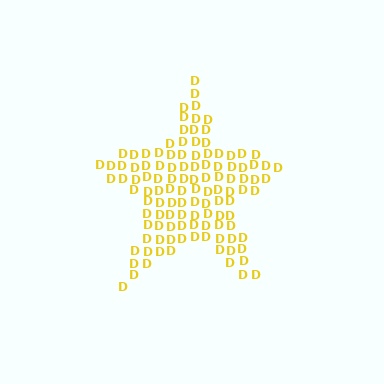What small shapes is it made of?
It is made of small letter D's.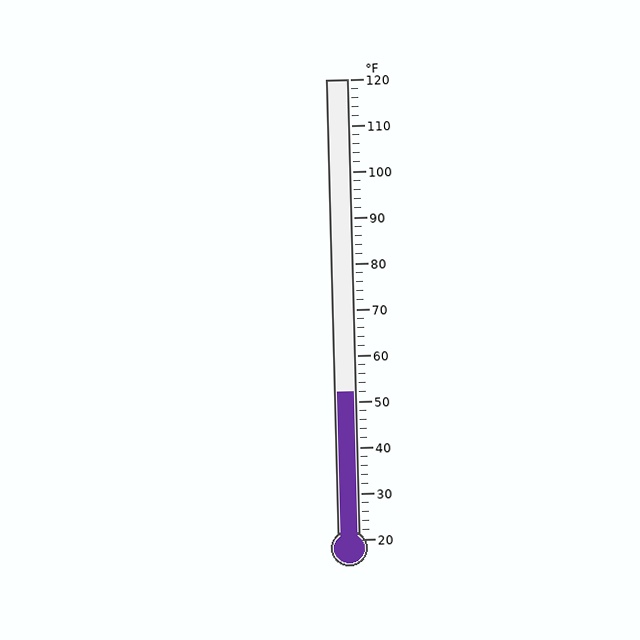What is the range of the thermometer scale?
The thermometer scale ranges from 20°F to 120°F.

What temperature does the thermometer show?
The thermometer shows approximately 52°F.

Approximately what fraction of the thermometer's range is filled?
The thermometer is filled to approximately 30% of its range.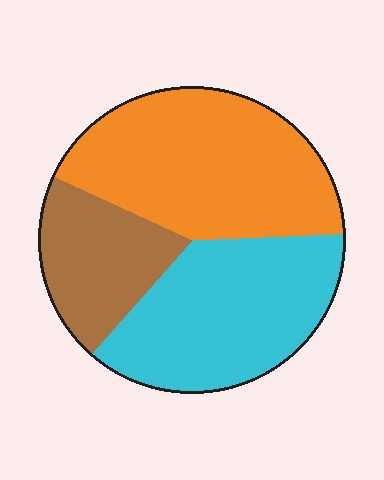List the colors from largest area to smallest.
From largest to smallest: orange, cyan, brown.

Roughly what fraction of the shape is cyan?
Cyan covers 37% of the shape.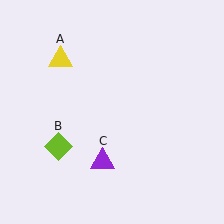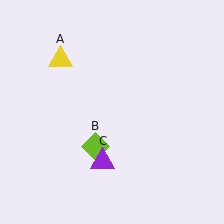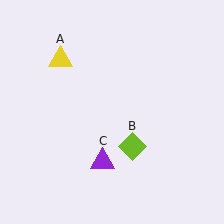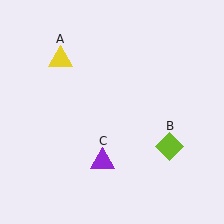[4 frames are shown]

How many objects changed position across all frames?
1 object changed position: lime diamond (object B).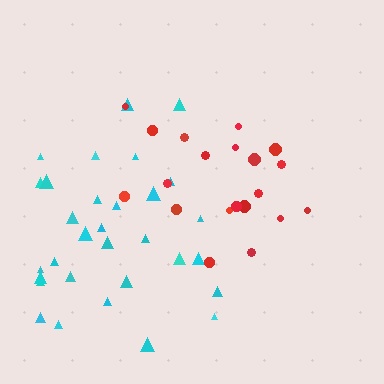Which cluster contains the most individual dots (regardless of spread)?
Cyan (31).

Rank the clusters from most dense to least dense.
red, cyan.